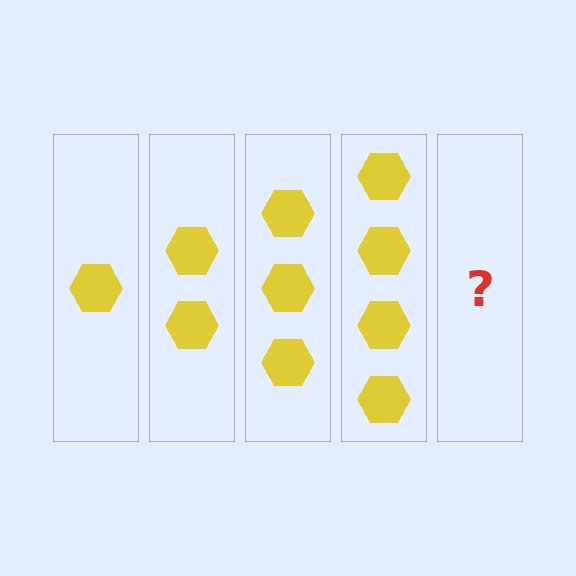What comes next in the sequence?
The next element should be 5 hexagons.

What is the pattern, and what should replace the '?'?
The pattern is that each step adds one more hexagon. The '?' should be 5 hexagons.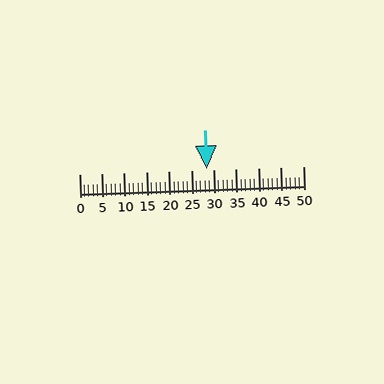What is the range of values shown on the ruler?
The ruler shows values from 0 to 50.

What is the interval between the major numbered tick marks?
The major tick marks are spaced 5 units apart.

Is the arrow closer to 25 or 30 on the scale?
The arrow is closer to 30.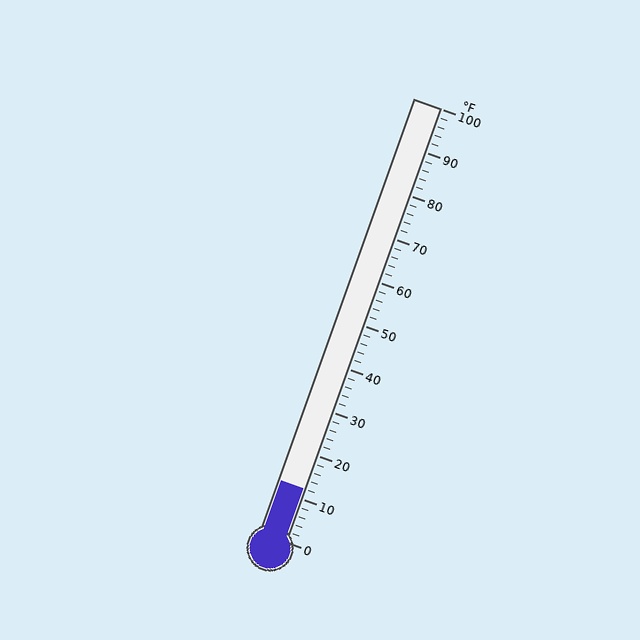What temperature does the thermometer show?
The thermometer shows approximately 12°F.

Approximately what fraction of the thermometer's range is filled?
The thermometer is filled to approximately 10% of its range.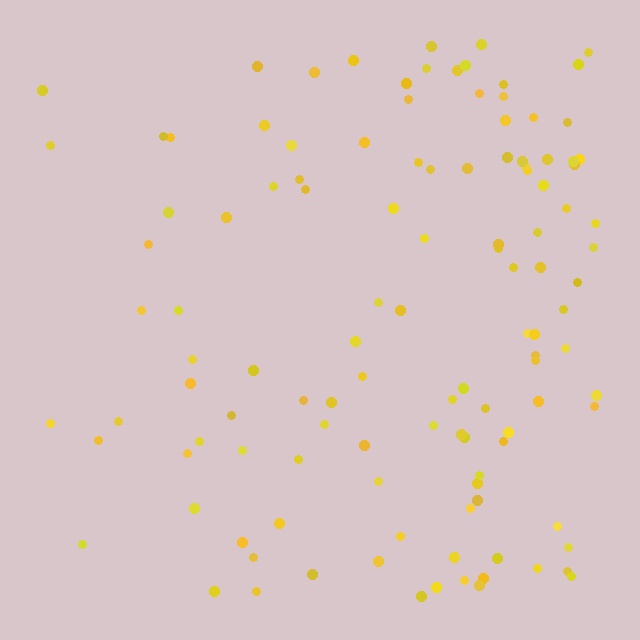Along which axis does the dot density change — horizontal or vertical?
Horizontal.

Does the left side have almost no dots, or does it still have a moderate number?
Still a moderate number, just noticeably fewer than the right.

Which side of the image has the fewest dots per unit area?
The left.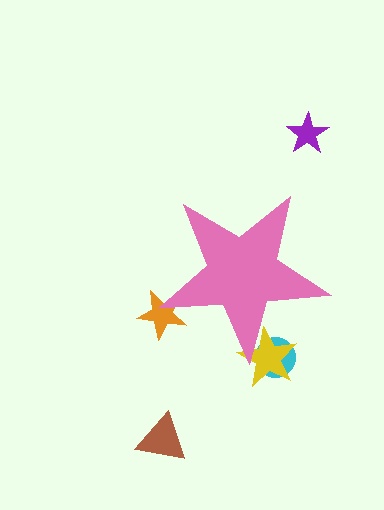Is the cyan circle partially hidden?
Yes, the cyan circle is partially hidden behind the pink star.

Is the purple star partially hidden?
No, the purple star is fully visible.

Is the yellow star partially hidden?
Yes, the yellow star is partially hidden behind the pink star.